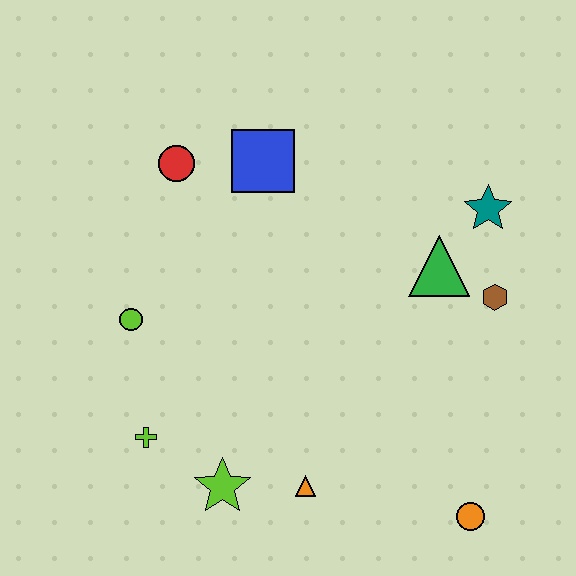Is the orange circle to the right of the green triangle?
Yes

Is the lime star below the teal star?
Yes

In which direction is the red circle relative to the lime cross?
The red circle is above the lime cross.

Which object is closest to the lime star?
The orange triangle is closest to the lime star.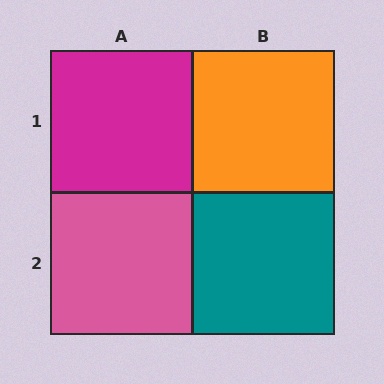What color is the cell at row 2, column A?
Pink.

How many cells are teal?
1 cell is teal.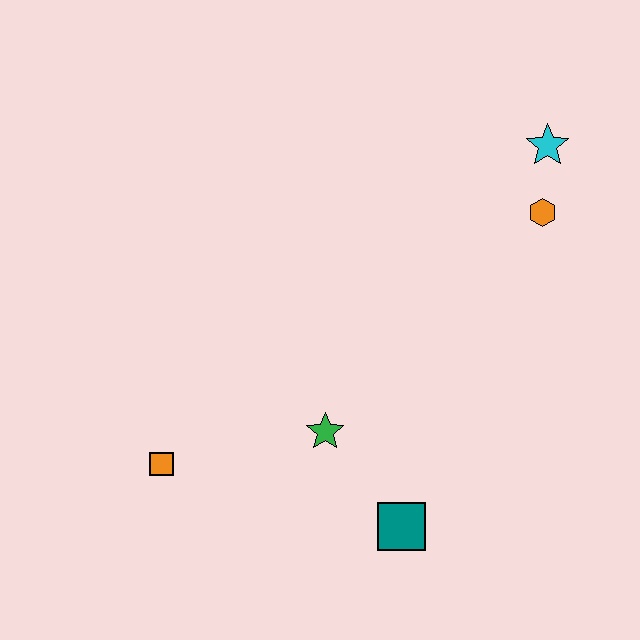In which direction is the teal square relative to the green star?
The teal square is below the green star.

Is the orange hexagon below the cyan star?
Yes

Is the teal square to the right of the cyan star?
No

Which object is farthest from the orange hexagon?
The orange square is farthest from the orange hexagon.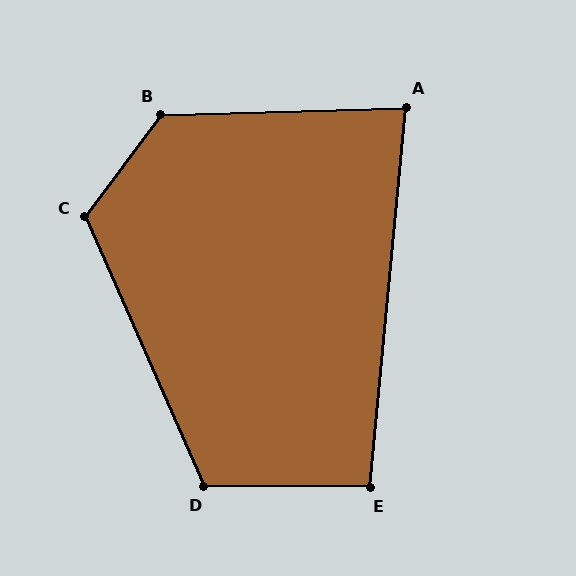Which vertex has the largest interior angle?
B, at approximately 128 degrees.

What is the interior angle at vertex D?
Approximately 114 degrees (obtuse).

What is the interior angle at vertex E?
Approximately 95 degrees (obtuse).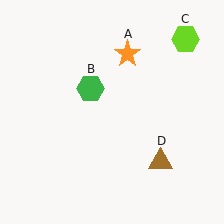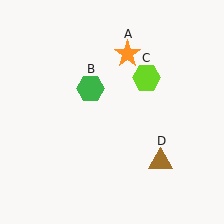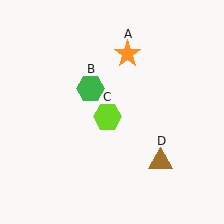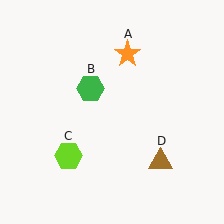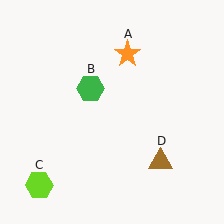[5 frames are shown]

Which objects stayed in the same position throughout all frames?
Orange star (object A) and green hexagon (object B) and brown triangle (object D) remained stationary.